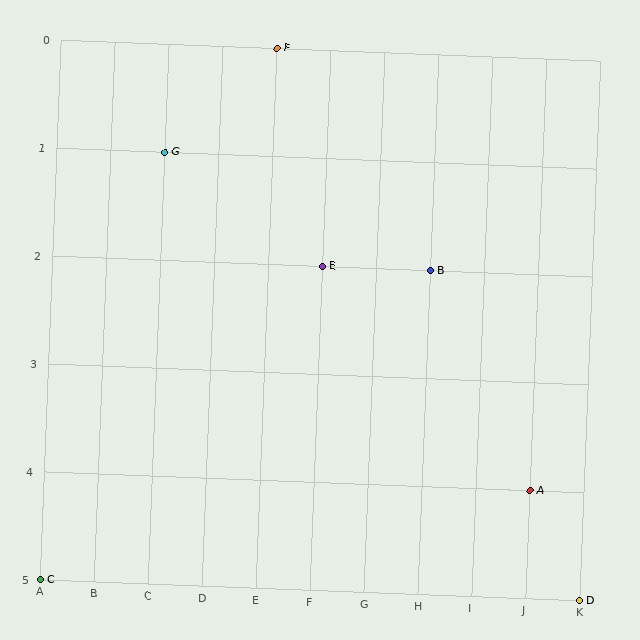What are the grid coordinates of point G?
Point G is at grid coordinates (C, 1).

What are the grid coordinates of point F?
Point F is at grid coordinates (E, 0).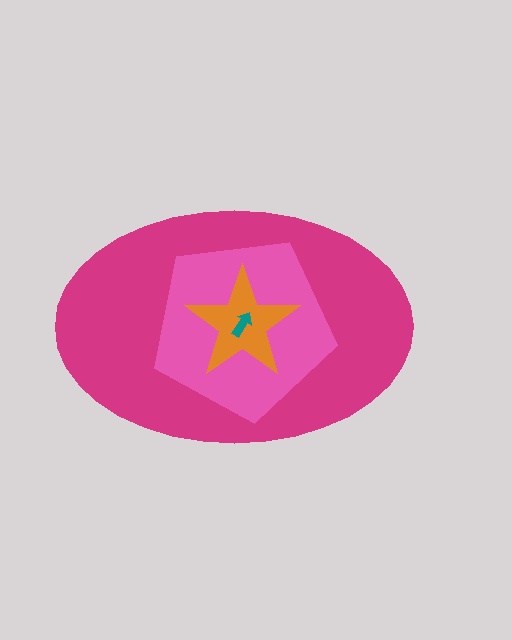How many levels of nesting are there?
4.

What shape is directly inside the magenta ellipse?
The pink pentagon.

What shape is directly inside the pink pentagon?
The orange star.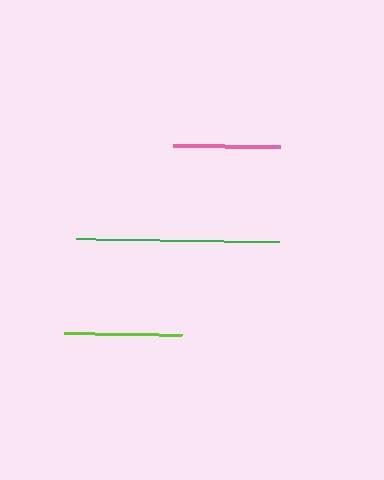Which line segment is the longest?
The green line is the longest at approximately 203 pixels.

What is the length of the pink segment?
The pink segment is approximately 107 pixels long.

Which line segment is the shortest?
The pink line is the shortest at approximately 107 pixels.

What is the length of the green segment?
The green segment is approximately 203 pixels long.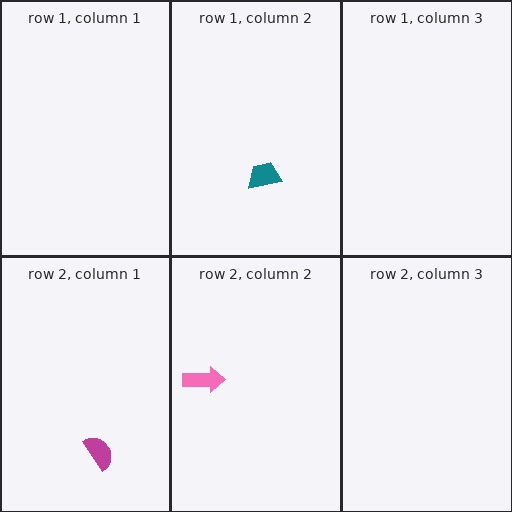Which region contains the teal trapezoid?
The row 1, column 2 region.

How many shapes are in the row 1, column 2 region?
1.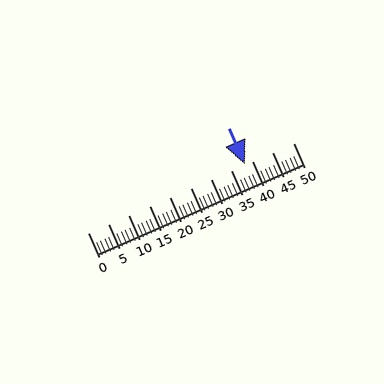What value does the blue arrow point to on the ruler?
The blue arrow points to approximately 38.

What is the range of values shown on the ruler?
The ruler shows values from 0 to 50.